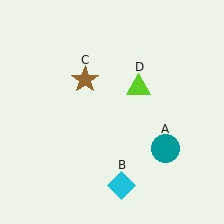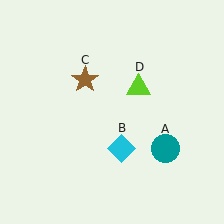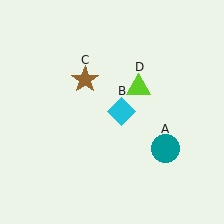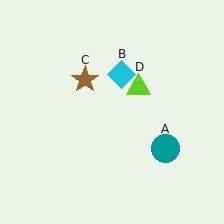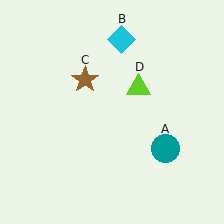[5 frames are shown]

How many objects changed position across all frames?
1 object changed position: cyan diamond (object B).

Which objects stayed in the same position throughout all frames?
Teal circle (object A) and brown star (object C) and lime triangle (object D) remained stationary.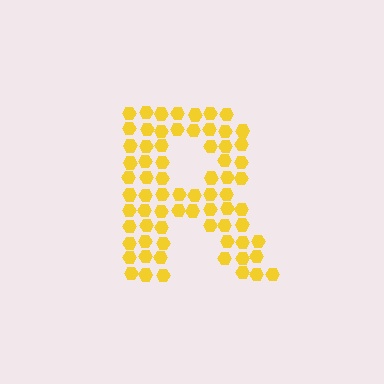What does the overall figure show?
The overall figure shows the letter R.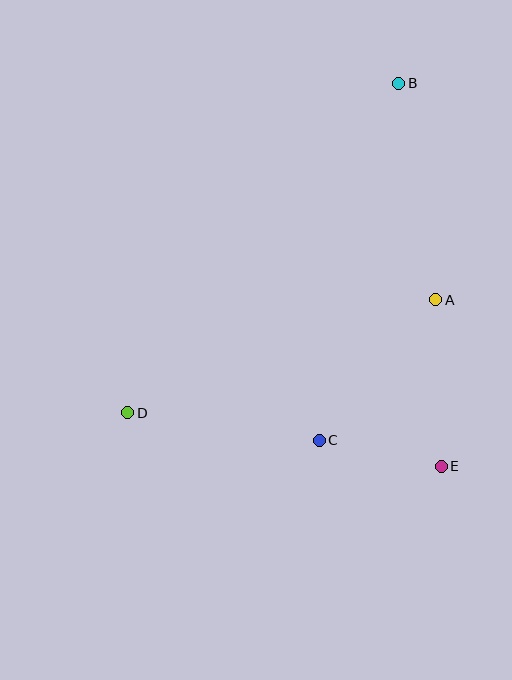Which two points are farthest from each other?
Points B and D are farthest from each other.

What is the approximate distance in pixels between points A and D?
The distance between A and D is approximately 328 pixels.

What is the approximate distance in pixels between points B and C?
The distance between B and C is approximately 366 pixels.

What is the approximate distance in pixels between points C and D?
The distance between C and D is approximately 194 pixels.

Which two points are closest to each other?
Points C and E are closest to each other.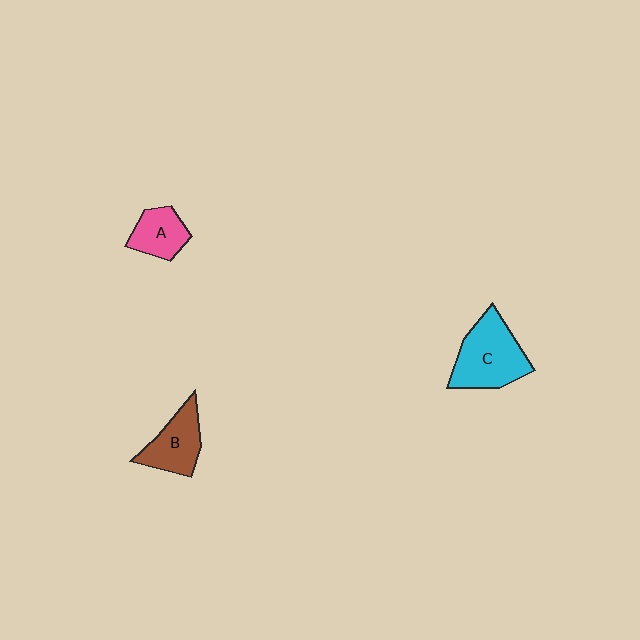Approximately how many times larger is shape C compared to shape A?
Approximately 1.8 times.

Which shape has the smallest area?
Shape A (pink).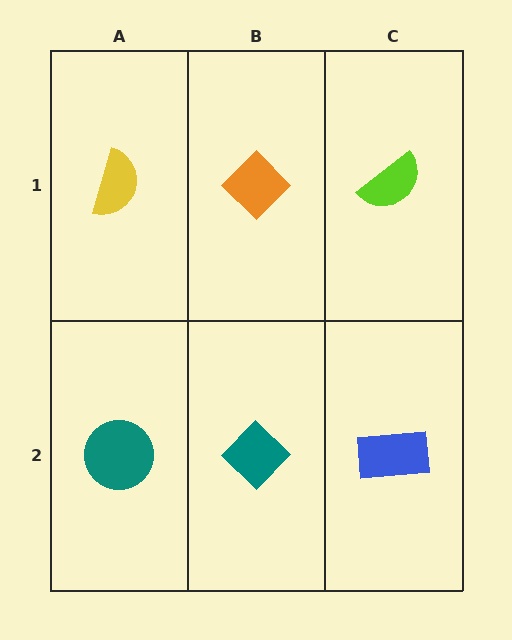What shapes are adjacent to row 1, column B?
A teal diamond (row 2, column B), a yellow semicircle (row 1, column A), a lime semicircle (row 1, column C).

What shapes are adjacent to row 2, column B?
An orange diamond (row 1, column B), a teal circle (row 2, column A), a blue rectangle (row 2, column C).